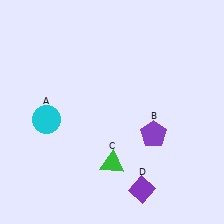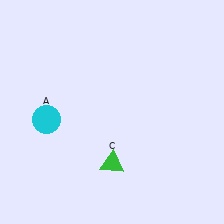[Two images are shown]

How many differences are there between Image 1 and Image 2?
There are 2 differences between the two images.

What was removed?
The purple diamond (D), the purple pentagon (B) were removed in Image 2.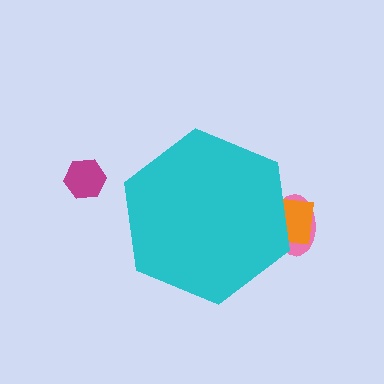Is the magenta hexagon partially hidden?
No, the magenta hexagon is fully visible.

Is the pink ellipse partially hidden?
Yes, the pink ellipse is partially hidden behind the cyan hexagon.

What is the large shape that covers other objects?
A cyan hexagon.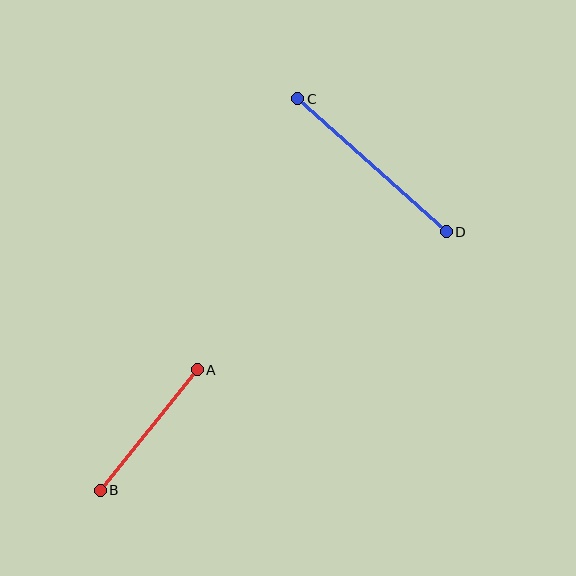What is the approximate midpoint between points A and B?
The midpoint is at approximately (149, 430) pixels.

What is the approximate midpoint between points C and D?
The midpoint is at approximately (372, 165) pixels.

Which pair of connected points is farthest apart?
Points C and D are farthest apart.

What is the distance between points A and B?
The distance is approximately 155 pixels.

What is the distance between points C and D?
The distance is approximately 199 pixels.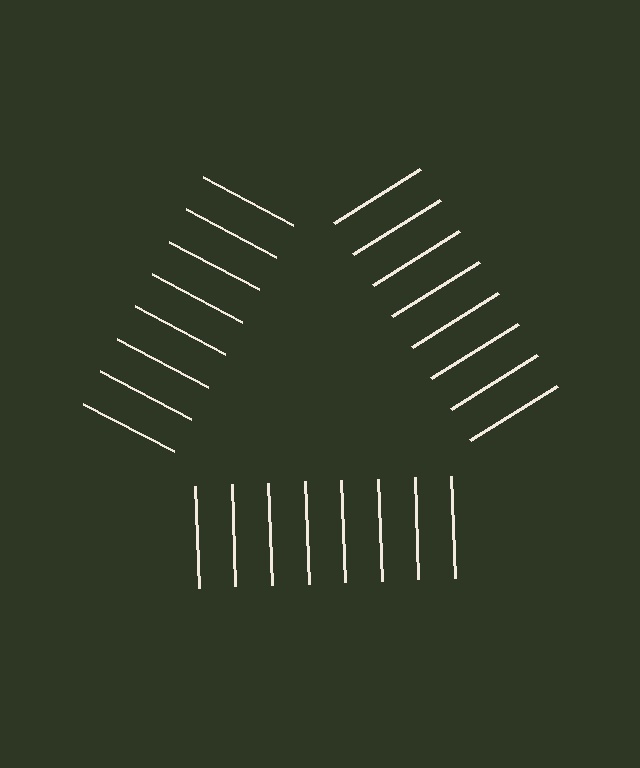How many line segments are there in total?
24 — 8 along each of the 3 edges.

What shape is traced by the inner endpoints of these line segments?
An illusory triangle — the line segments terminate on its edges but no continuous stroke is drawn.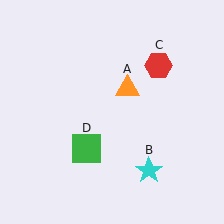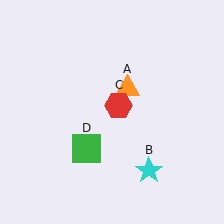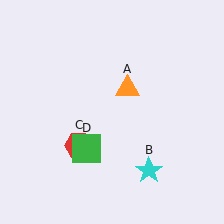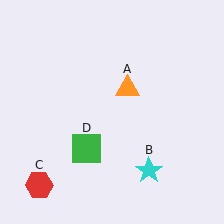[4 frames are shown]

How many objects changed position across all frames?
1 object changed position: red hexagon (object C).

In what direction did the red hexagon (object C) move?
The red hexagon (object C) moved down and to the left.